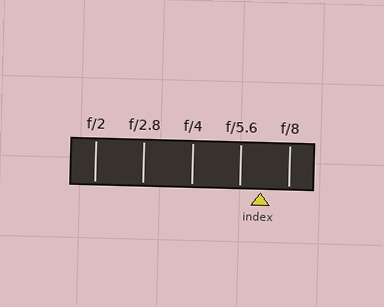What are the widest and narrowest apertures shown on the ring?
The widest aperture shown is f/2 and the narrowest is f/8.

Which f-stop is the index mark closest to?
The index mark is closest to f/5.6.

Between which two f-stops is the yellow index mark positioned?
The index mark is between f/5.6 and f/8.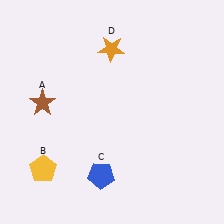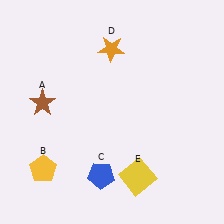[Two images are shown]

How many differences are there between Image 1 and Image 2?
There is 1 difference between the two images.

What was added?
A yellow square (E) was added in Image 2.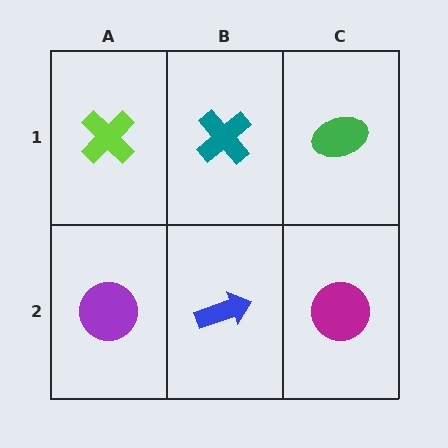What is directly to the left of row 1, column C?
A teal cross.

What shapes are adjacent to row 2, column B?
A teal cross (row 1, column B), a purple circle (row 2, column A), a magenta circle (row 2, column C).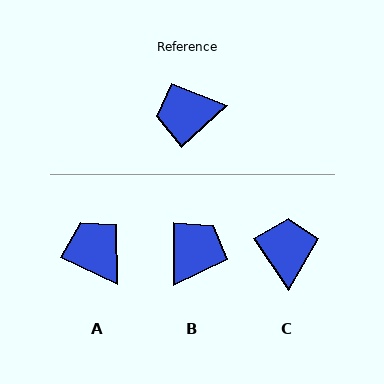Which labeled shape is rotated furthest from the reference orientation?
B, about 133 degrees away.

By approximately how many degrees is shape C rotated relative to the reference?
Approximately 99 degrees clockwise.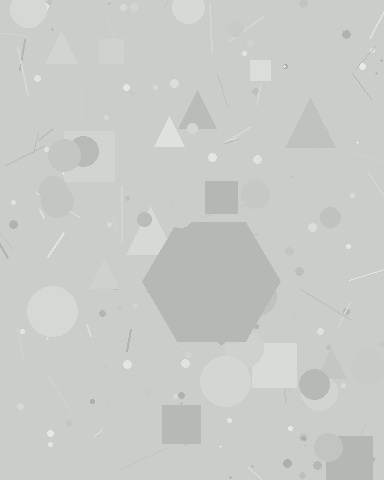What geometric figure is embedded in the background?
A hexagon is embedded in the background.